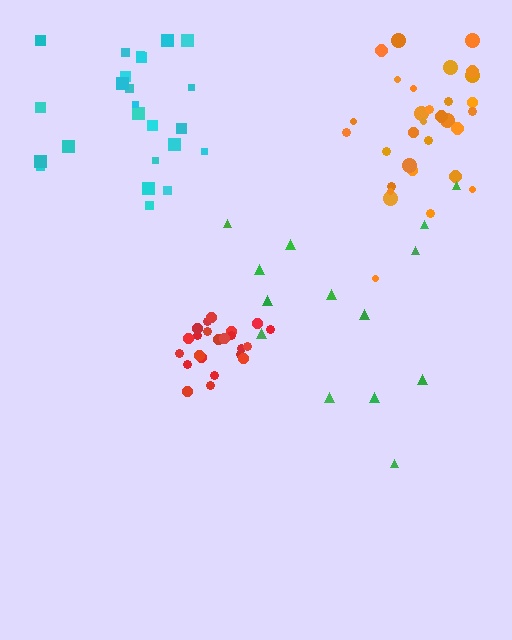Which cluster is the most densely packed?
Red.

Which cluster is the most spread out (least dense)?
Green.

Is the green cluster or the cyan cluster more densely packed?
Cyan.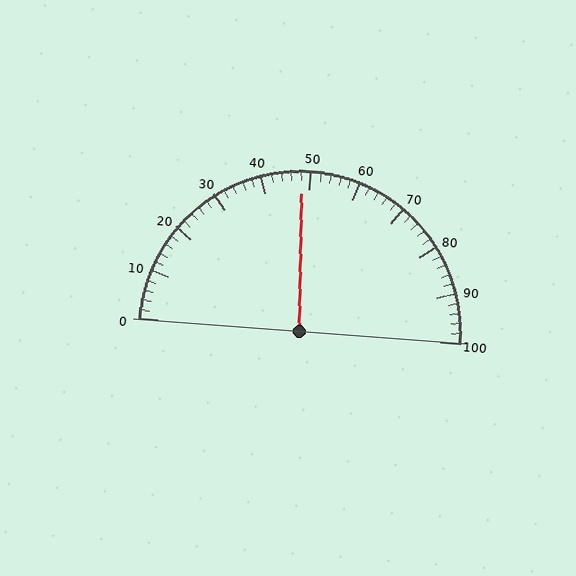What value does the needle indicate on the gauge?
The needle indicates approximately 48.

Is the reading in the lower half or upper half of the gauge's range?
The reading is in the lower half of the range (0 to 100).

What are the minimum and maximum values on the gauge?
The gauge ranges from 0 to 100.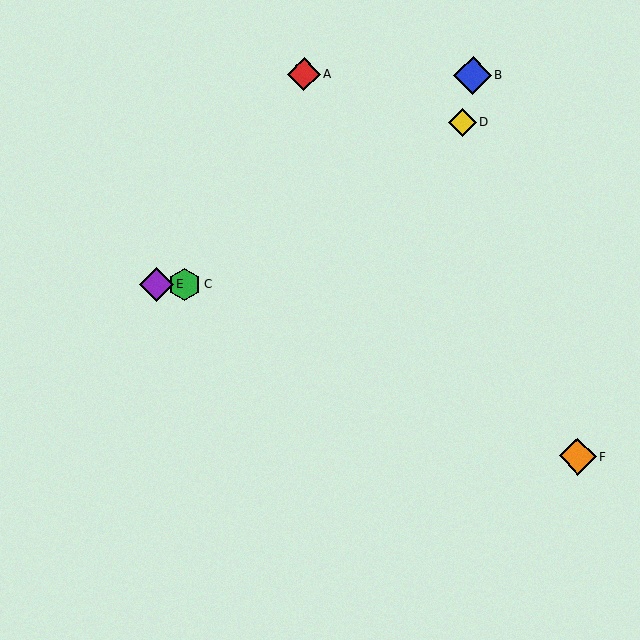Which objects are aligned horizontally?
Objects C, E are aligned horizontally.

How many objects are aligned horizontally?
2 objects (C, E) are aligned horizontally.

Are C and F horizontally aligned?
No, C is at y≈285 and F is at y≈456.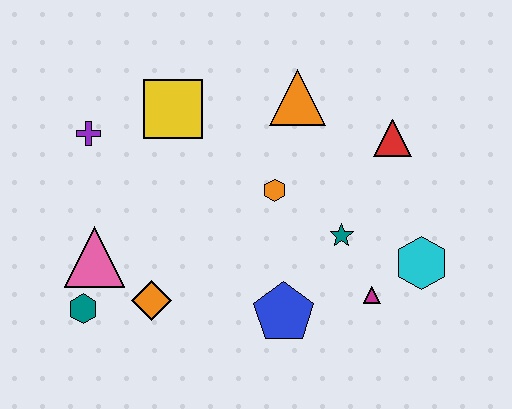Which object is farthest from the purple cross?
The cyan hexagon is farthest from the purple cross.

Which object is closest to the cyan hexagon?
The magenta triangle is closest to the cyan hexagon.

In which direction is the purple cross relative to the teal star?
The purple cross is to the left of the teal star.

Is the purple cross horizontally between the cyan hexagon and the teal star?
No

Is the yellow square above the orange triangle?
No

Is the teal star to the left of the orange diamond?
No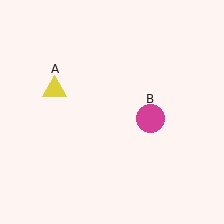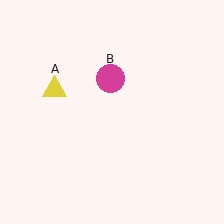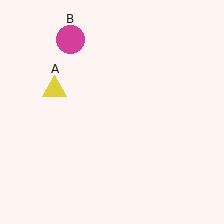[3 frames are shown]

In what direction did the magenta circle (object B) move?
The magenta circle (object B) moved up and to the left.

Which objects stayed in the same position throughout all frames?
Yellow triangle (object A) remained stationary.